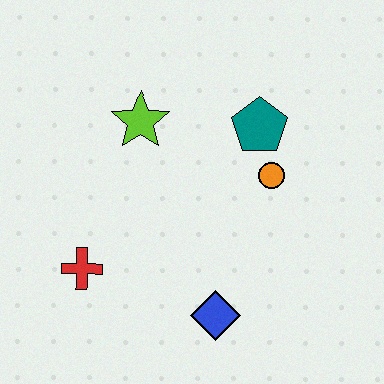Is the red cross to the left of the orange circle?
Yes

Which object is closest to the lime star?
The teal pentagon is closest to the lime star.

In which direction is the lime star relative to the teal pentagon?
The lime star is to the left of the teal pentagon.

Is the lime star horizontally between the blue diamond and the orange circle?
No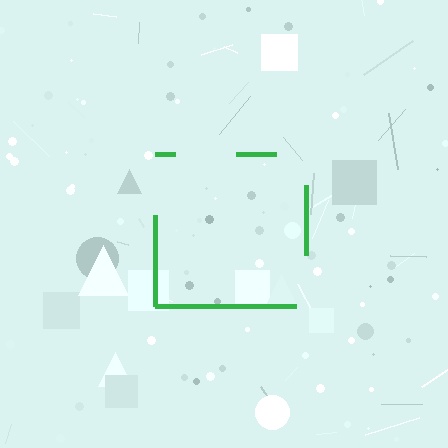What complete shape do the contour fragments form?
The contour fragments form a square.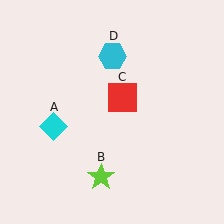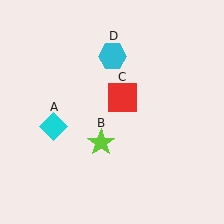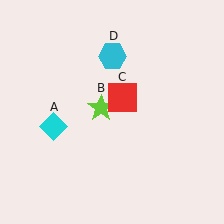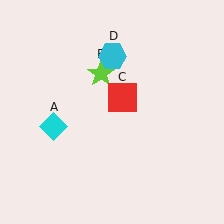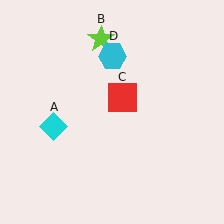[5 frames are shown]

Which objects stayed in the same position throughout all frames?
Cyan diamond (object A) and red square (object C) and cyan hexagon (object D) remained stationary.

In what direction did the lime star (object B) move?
The lime star (object B) moved up.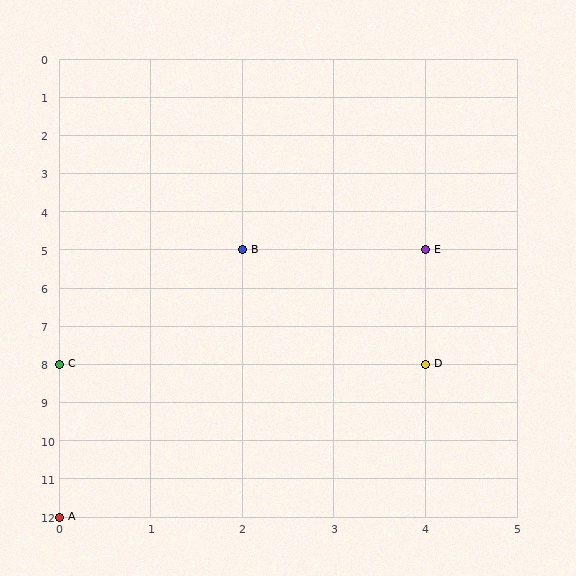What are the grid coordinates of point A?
Point A is at grid coordinates (0, 12).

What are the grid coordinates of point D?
Point D is at grid coordinates (4, 8).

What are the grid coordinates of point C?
Point C is at grid coordinates (0, 8).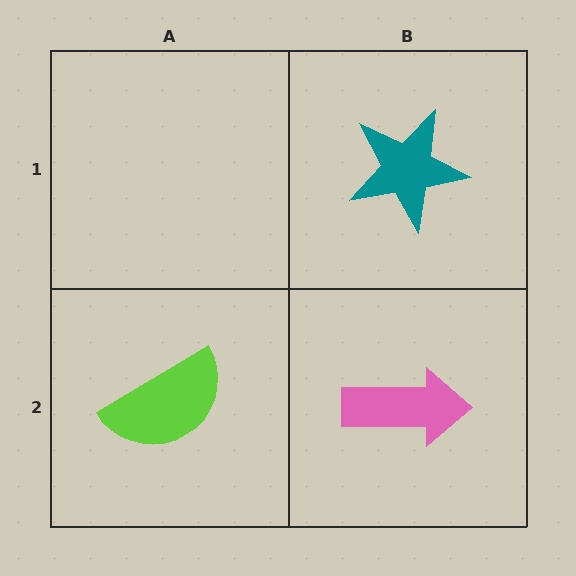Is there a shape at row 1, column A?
No, that cell is empty.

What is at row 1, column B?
A teal star.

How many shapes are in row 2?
2 shapes.